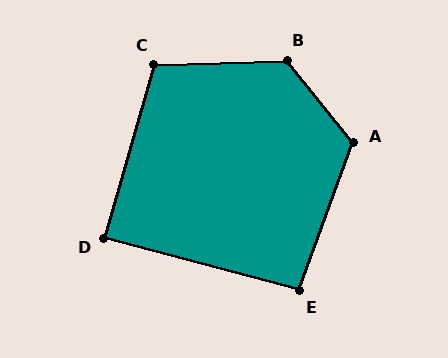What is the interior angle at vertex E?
Approximately 95 degrees (obtuse).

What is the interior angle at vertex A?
Approximately 121 degrees (obtuse).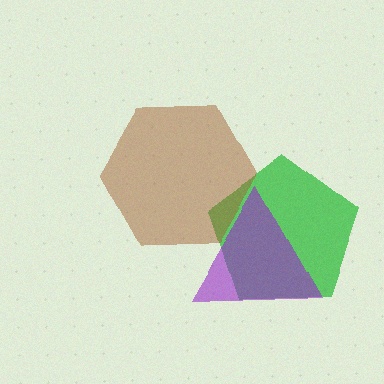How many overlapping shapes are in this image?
There are 3 overlapping shapes in the image.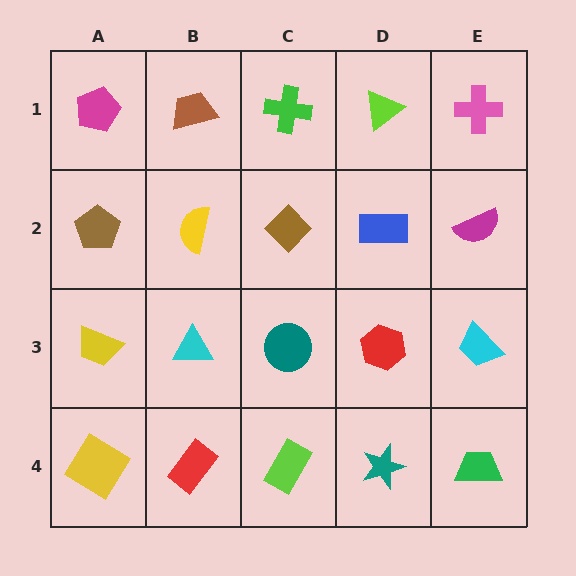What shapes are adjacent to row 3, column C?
A brown diamond (row 2, column C), a lime rectangle (row 4, column C), a cyan triangle (row 3, column B), a red hexagon (row 3, column D).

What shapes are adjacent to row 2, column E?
A pink cross (row 1, column E), a cyan trapezoid (row 3, column E), a blue rectangle (row 2, column D).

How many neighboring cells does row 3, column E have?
3.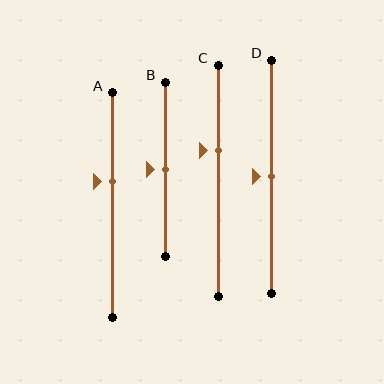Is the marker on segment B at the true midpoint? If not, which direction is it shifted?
Yes, the marker on segment B is at the true midpoint.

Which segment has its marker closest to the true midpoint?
Segment B has its marker closest to the true midpoint.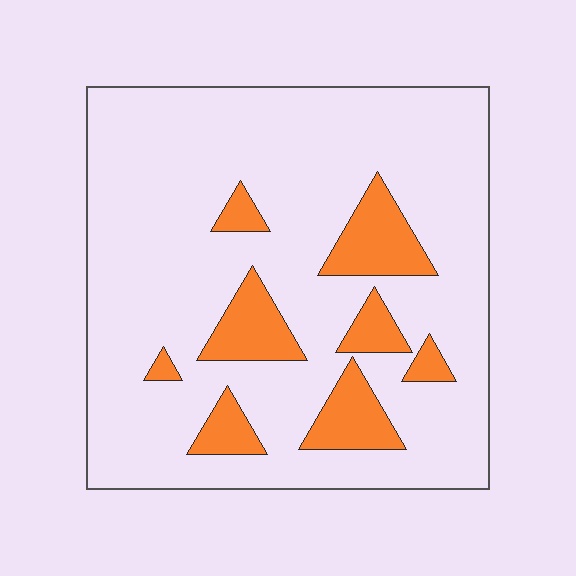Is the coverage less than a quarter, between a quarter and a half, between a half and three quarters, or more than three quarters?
Less than a quarter.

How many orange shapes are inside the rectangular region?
8.